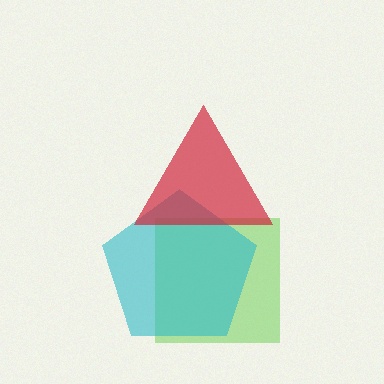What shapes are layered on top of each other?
The layered shapes are: a lime square, a cyan pentagon, a red triangle.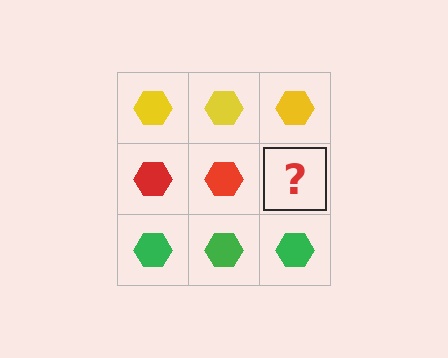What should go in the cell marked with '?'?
The missing cell should contain a red hexagon.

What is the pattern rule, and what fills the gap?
The rule is that each row has a consistent color. The gap should be filled with a red hexagon.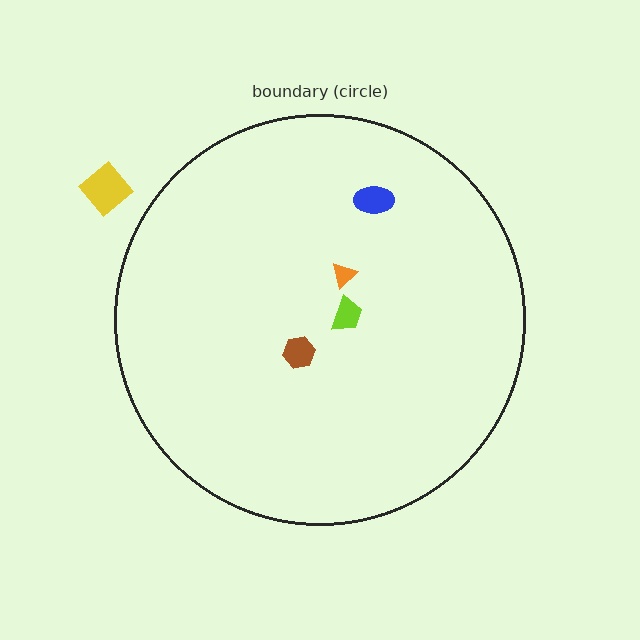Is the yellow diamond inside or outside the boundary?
Outside.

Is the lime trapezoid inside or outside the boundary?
Inside.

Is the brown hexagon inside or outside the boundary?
Inside.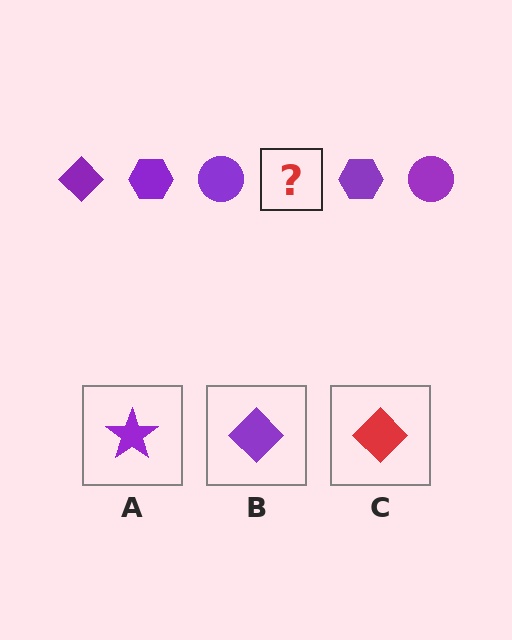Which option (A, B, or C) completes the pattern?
B.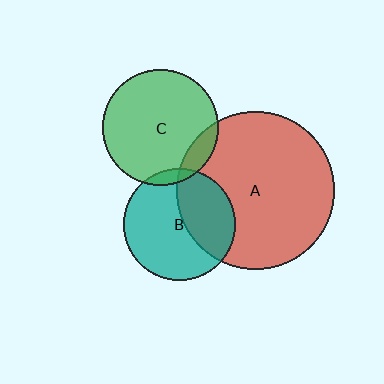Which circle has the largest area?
Circle A (red).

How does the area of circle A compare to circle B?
Approximately 2.0 times.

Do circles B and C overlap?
Yes.